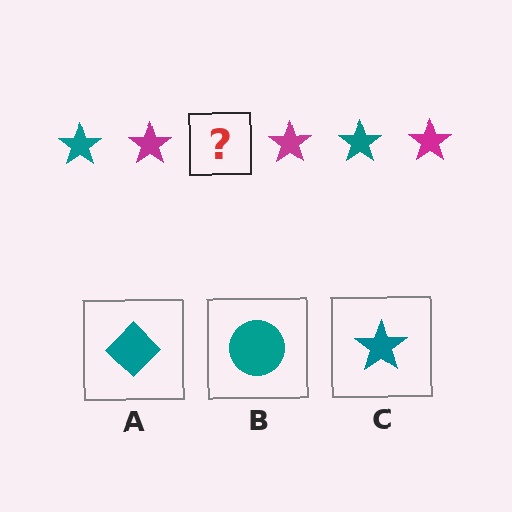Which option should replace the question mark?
Option C.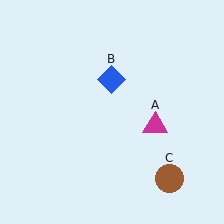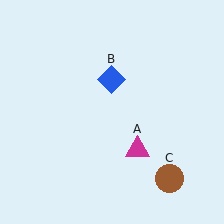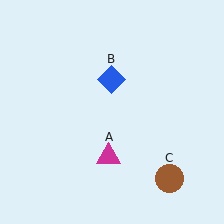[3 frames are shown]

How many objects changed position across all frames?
1 object changed position: magenta triangle (object A).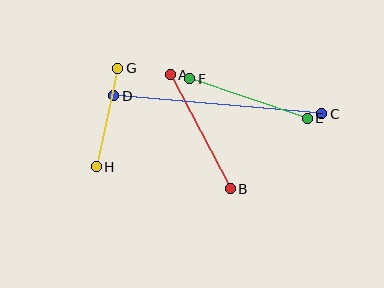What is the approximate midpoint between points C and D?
The midpoint is at approximately (218, 105) pixels.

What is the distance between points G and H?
The distance is approximately 100 pixels.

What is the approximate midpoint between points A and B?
The midpoint is at approximately (200, 132) pixels.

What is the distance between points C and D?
The distance is approximately 209 pixels.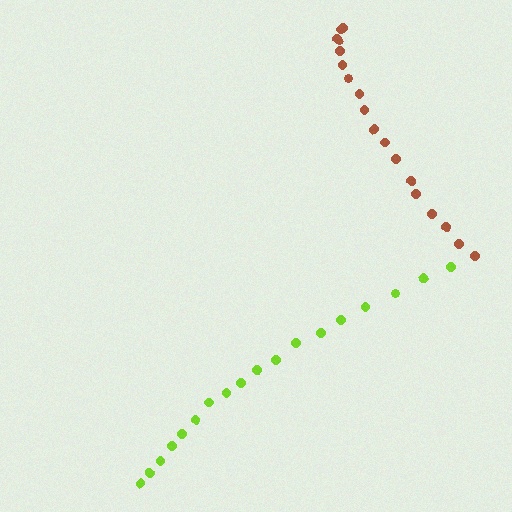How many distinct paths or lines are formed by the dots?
There are 2 distinct paths.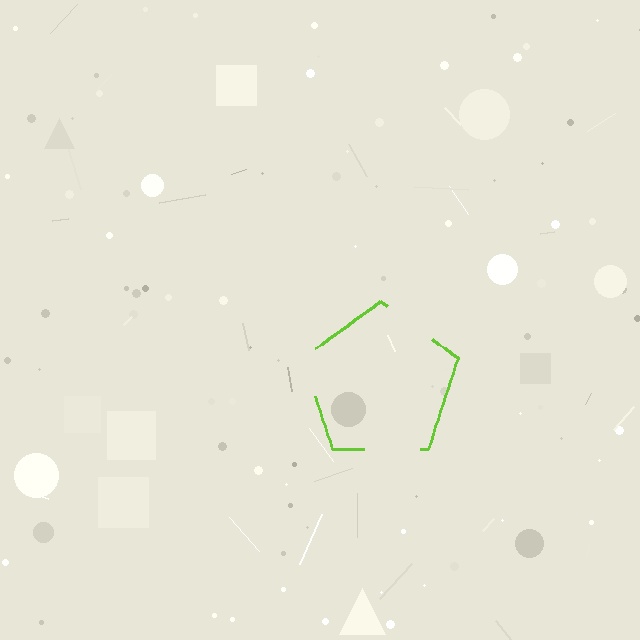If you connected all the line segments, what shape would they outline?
They would outline a pentagon.